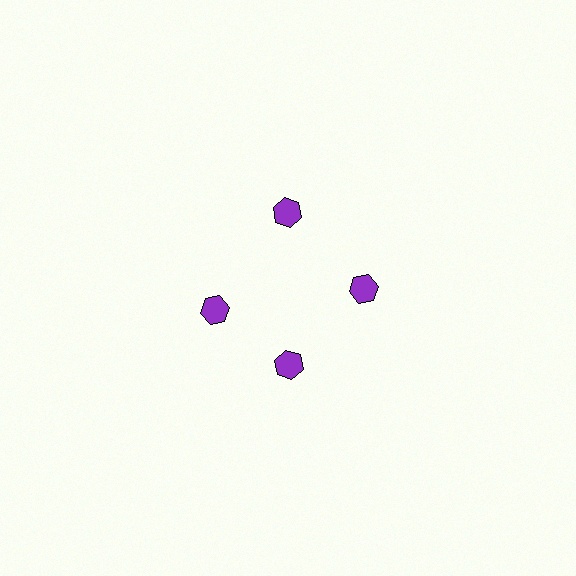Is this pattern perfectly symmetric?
No. The 4 purple hexagons are arranged in a ring, but one element near the 9 o'clock position is rotated out of alignment along the ring, breaking the 4-fold rotational symmetry.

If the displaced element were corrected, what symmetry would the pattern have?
It would have 4-fold rotational symmetry — the pattern would map onto itself every 90 degrees.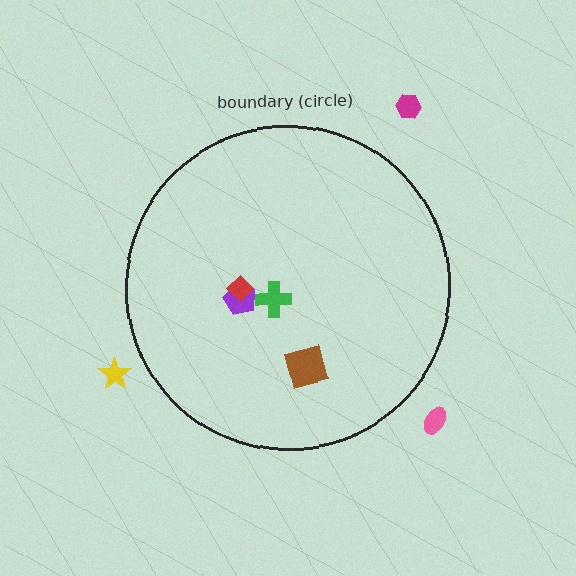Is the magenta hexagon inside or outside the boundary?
Outside.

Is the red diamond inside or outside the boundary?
Inside.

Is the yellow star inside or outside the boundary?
Outside.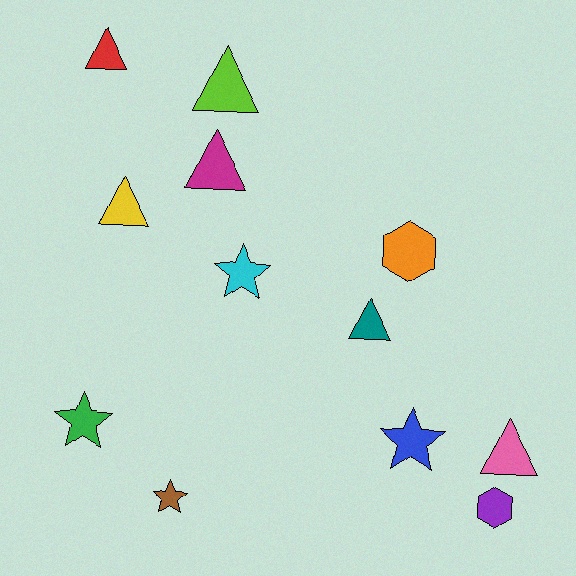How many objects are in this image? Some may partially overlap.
There are 12 objects.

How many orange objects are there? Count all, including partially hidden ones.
There is 1 orange object.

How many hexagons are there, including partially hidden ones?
There are 2 hexagons.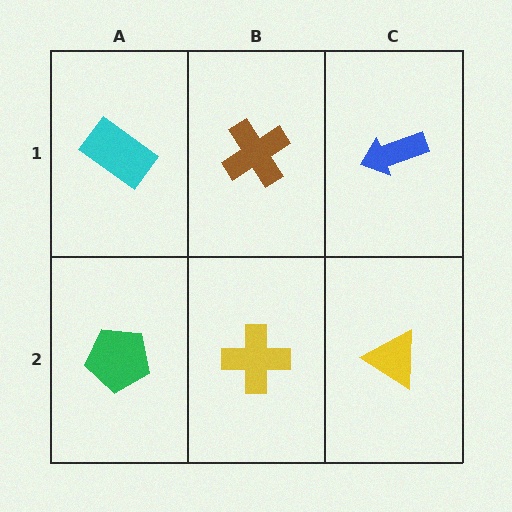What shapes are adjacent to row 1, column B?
A yellow cross (row 2, column B), a cyan rectangle (row 1, column A), a blue arrow (row 1, column C).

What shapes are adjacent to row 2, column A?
A cyan rectangle (row 1, column A), a yellow cross (row 2, column B).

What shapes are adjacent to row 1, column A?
A green pentagon (row 2, column A), a brown cross (row 1, column B).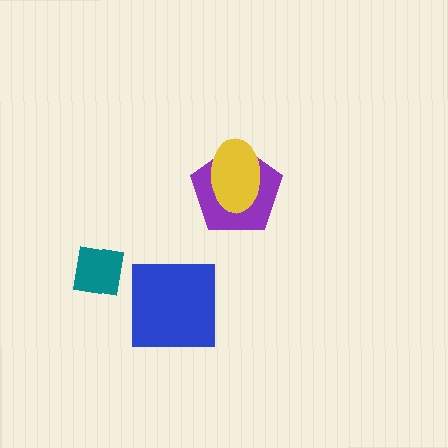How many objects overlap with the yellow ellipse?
1 object overlaps with the yellow ellipse.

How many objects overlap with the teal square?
0 objects overlap with the teal square.